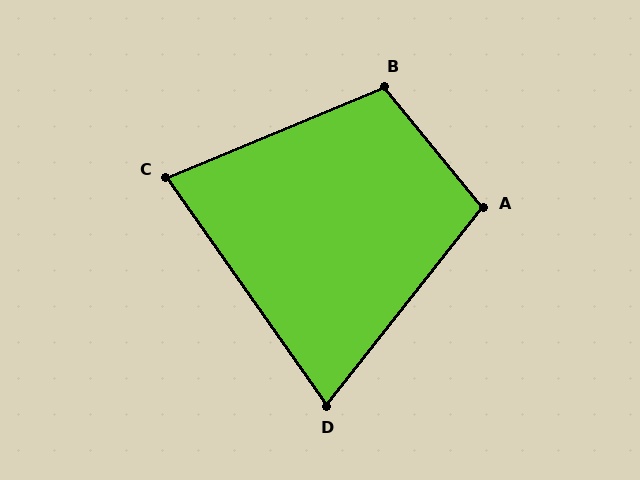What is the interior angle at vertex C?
Approximately 77 degrees (acute).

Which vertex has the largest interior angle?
B, at approximately 107 degrees.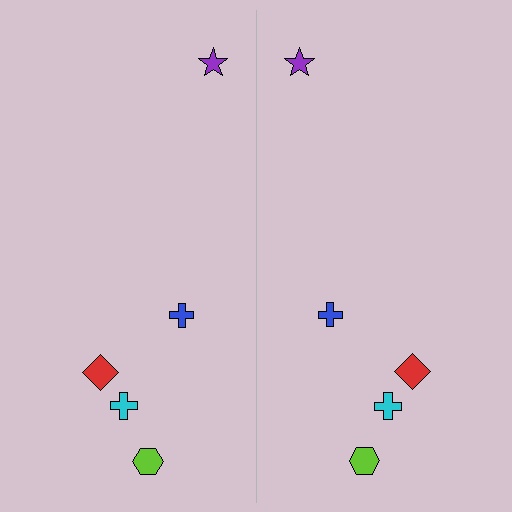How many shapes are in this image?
There are 10 shapes in this image.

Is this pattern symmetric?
Yes, this pattern has bilateral (reflection) symmetry.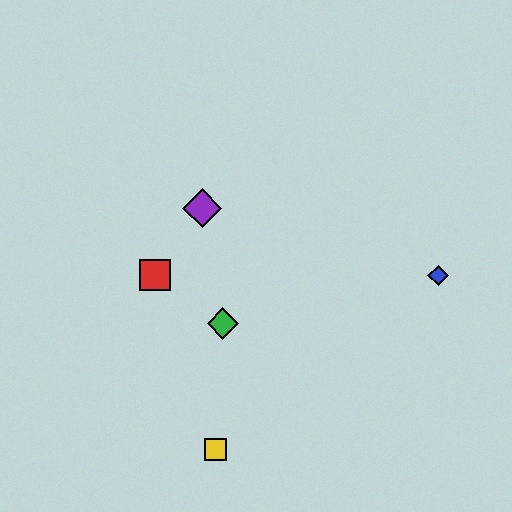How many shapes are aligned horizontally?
2 shapes (the red square, the blue diamond) are aligned horizontally.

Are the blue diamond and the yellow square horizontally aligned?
No, the blue diamond is at y≈275 and the yellow square is at y≈449.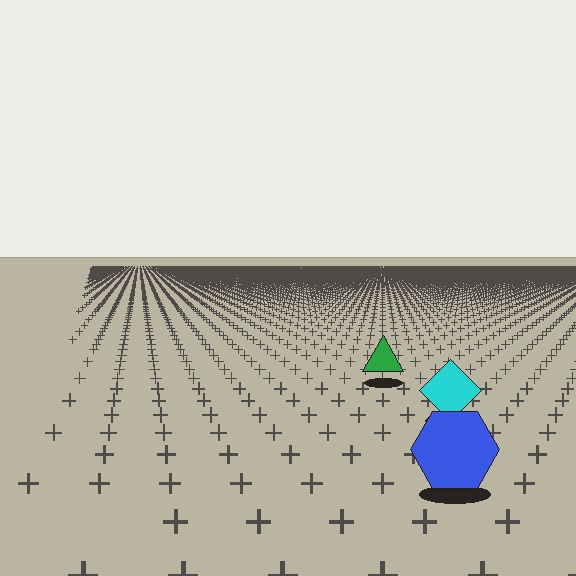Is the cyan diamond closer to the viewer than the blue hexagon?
No. The blue hexagon is closer — you can tell from the texture gradient: the ground texture is coarser near it.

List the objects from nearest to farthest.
From nearest to farthest: the blue hexagon, the cyan diamond, the green triangle.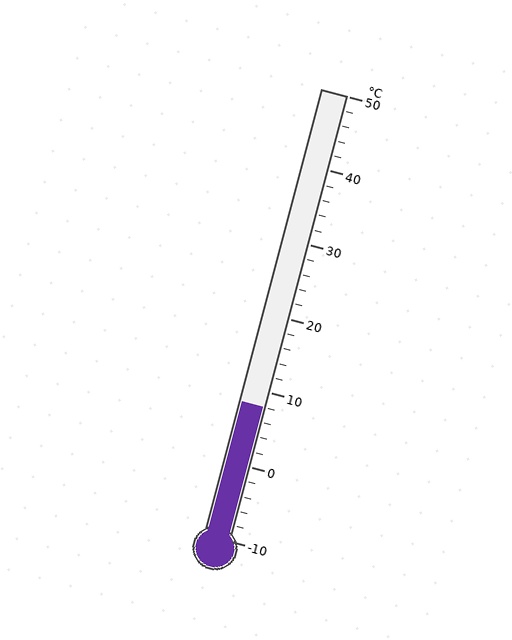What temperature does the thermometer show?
The thermometer shows approximately 8°C.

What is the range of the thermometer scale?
The thermometer scale ranges from -10°C to 50°C.